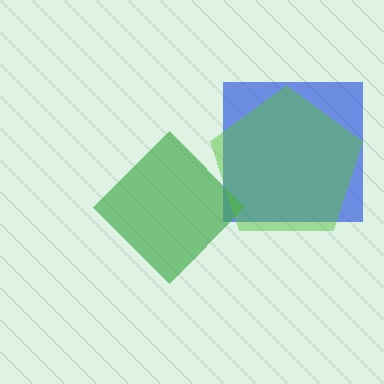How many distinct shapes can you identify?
There are 3 distinct shapes: a blue square, a green diamond, a lime pentagon.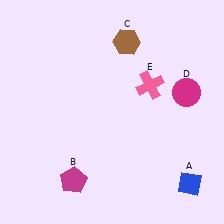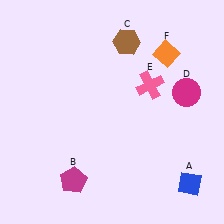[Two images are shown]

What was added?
An orange diamond (F) was added in Image 2.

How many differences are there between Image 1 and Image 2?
There is 1 difference between the two images.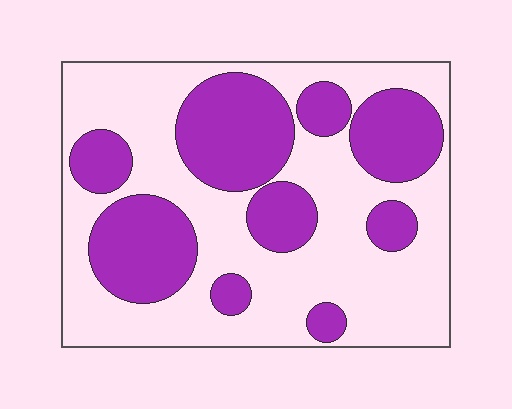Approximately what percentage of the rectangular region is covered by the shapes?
Approximately 40%.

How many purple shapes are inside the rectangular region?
9.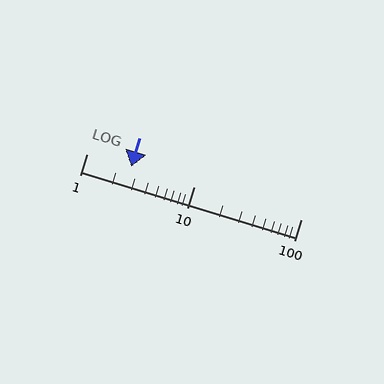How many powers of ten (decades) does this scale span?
The scale spans 2 decades, from 1 to 100.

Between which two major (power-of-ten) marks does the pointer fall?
The pointer is between 1 and 10.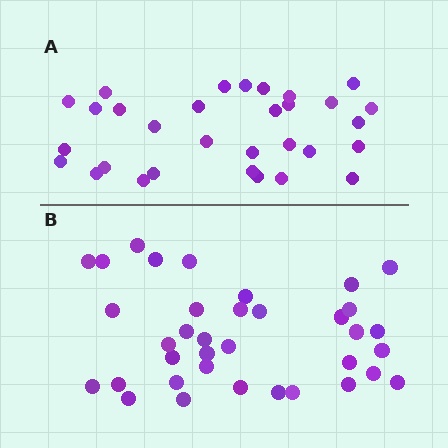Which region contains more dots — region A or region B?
Region B (the bottom region) has more dots.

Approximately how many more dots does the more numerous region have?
Region B has about 5 more dots than region A.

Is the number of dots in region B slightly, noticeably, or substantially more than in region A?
Region B has only slightly more — the two regions are fairly close. The ratio is roughly 1.2 to 1.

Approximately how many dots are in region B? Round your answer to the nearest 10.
About 40 dots. (The exact count is 36, which rounds to 40.)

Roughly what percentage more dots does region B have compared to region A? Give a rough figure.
About 15% more.